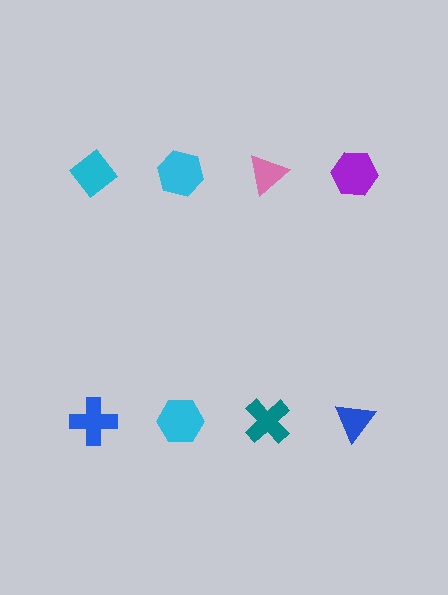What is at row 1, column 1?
A cyan diamond.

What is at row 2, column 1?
A blue cross.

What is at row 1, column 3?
A pink triangle.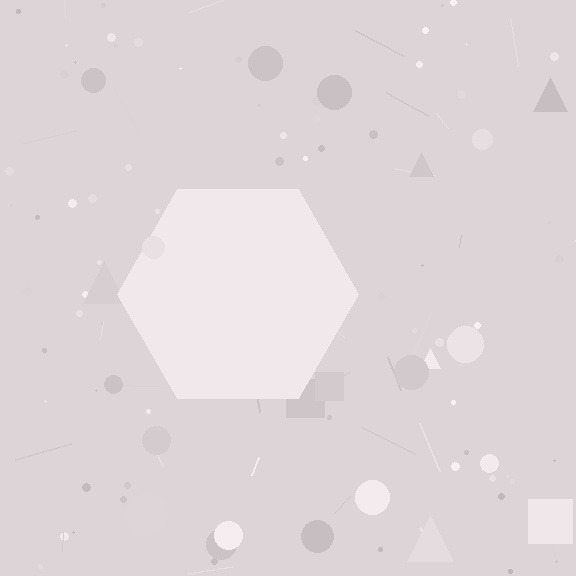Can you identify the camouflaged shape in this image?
The camouflaged shape is a hexagon.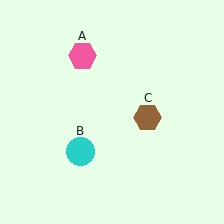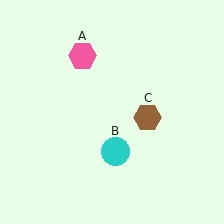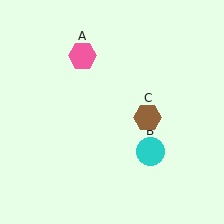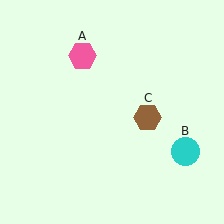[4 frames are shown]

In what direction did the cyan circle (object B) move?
The cyan circle (object B) moved right.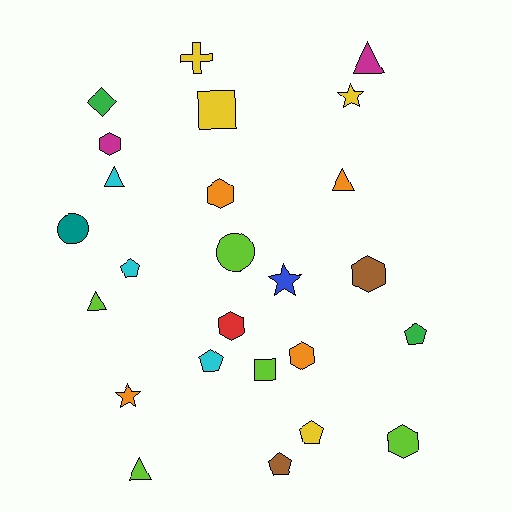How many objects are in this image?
There are 25 objects.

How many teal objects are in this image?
There is 1 teal object.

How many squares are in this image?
There are 2 squares.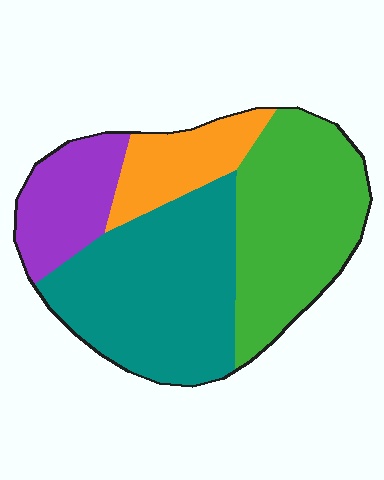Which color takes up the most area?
Teal, at roughly 40%.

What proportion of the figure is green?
Green covers 33% of the figure.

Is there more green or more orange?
Green.